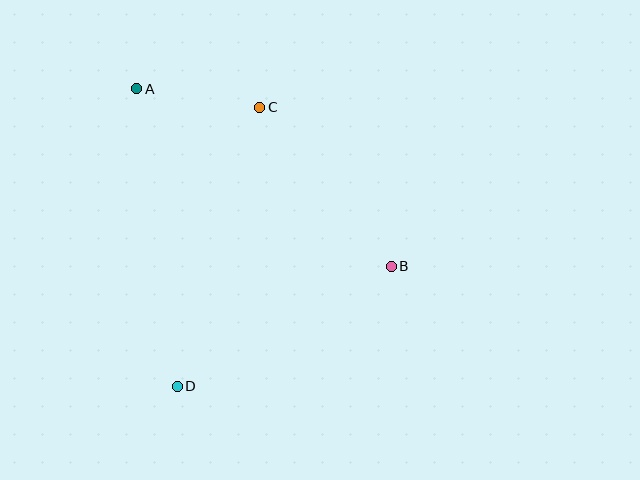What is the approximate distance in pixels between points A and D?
The distance between A and D is approximately 300 pixels.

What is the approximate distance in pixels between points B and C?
The distance between B and C is approximately 207 pixels.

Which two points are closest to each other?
Points A and C are closest to each other.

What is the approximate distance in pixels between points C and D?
The distance between C and D is approximately 291 pixels.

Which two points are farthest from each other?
Points A and B are farthest from each other.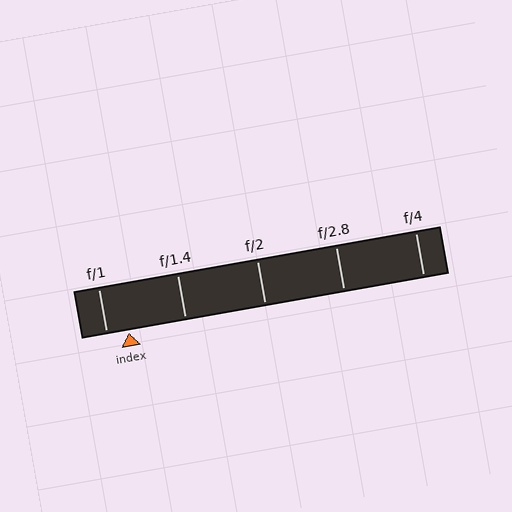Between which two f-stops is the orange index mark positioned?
The index mark is between f/1 and f/1.4.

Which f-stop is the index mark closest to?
The index mark is closest to f/1.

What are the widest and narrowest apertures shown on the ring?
The widest aperture shown is f/1 and the narrowest is f/4.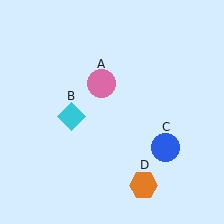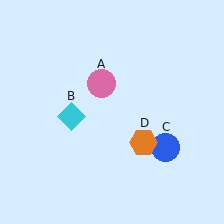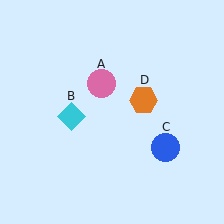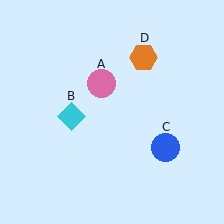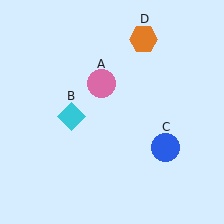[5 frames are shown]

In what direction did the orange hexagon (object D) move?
The orange hexagon (object D) moved up.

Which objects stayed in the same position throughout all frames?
Pink circle (object A) and cyan diamond (object B) and blue circle (object C) remained stationary.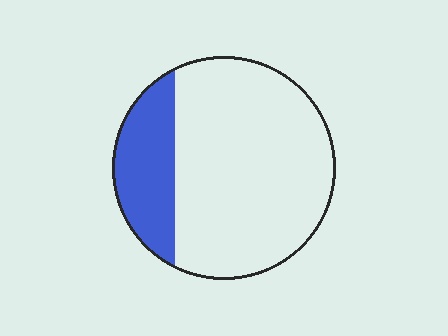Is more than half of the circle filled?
No.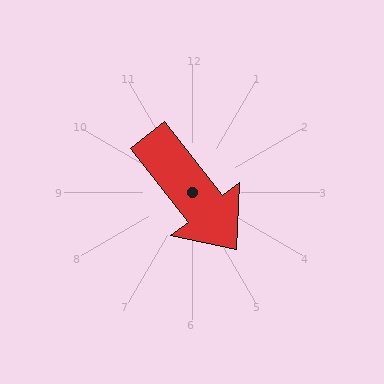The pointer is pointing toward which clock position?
Roughly 5 o'clock.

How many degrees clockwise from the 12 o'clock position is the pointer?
Approximately 142 degrees.